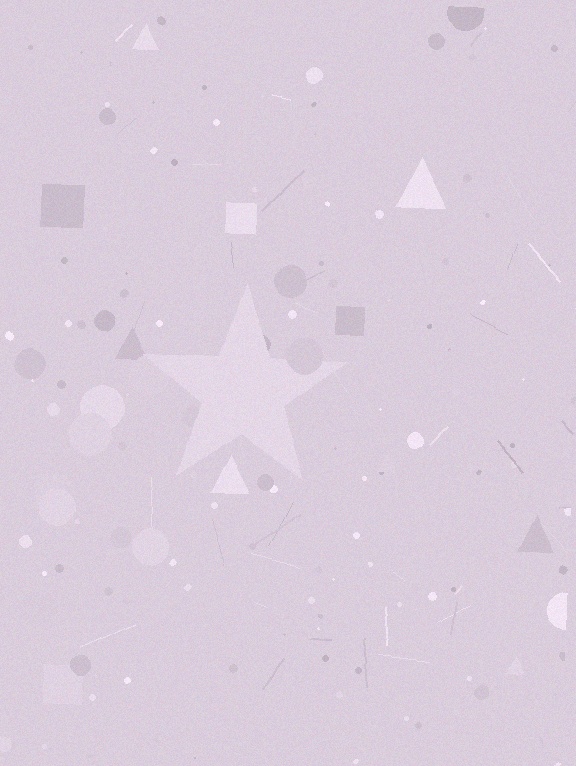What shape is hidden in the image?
A star is hidden in the image.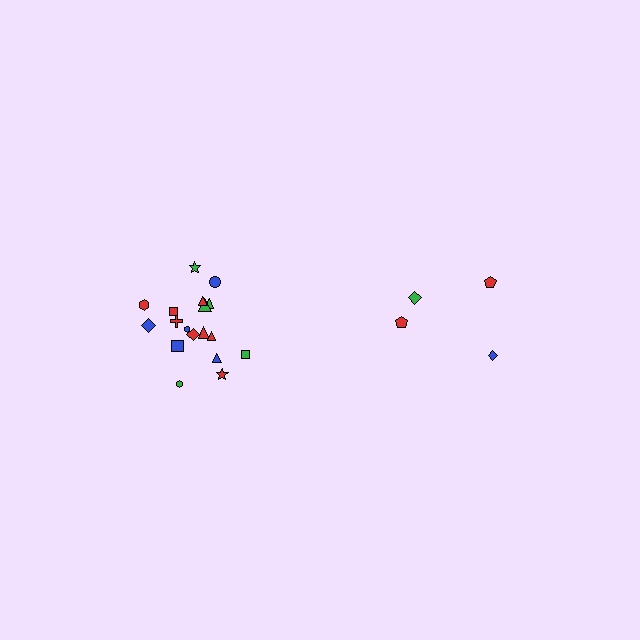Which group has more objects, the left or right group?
The left group.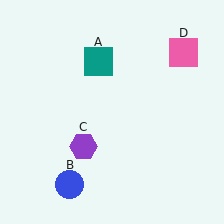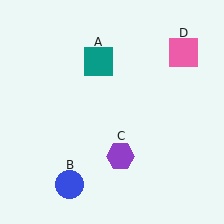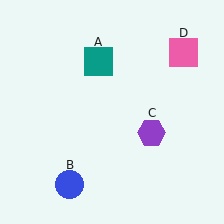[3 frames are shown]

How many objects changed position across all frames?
1 object changed position: purple hexagon (object C).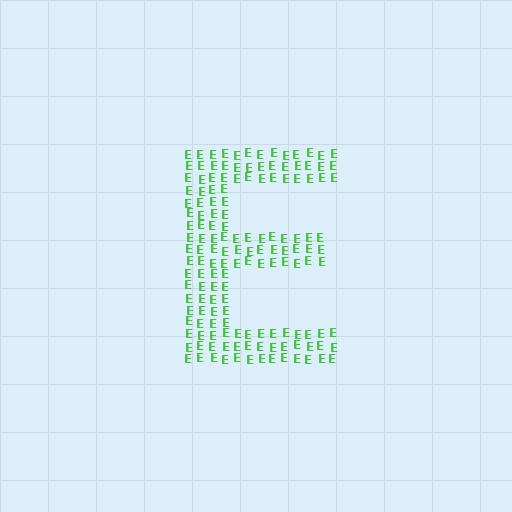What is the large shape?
The large shape is the letter E.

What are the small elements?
The small elements are letter E's.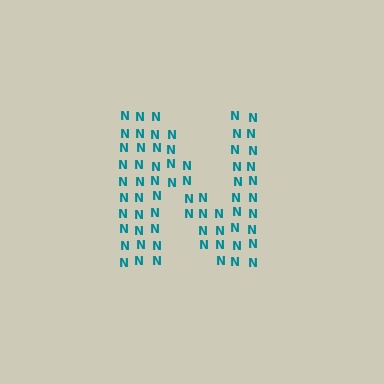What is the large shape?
The large shape is the letter N.